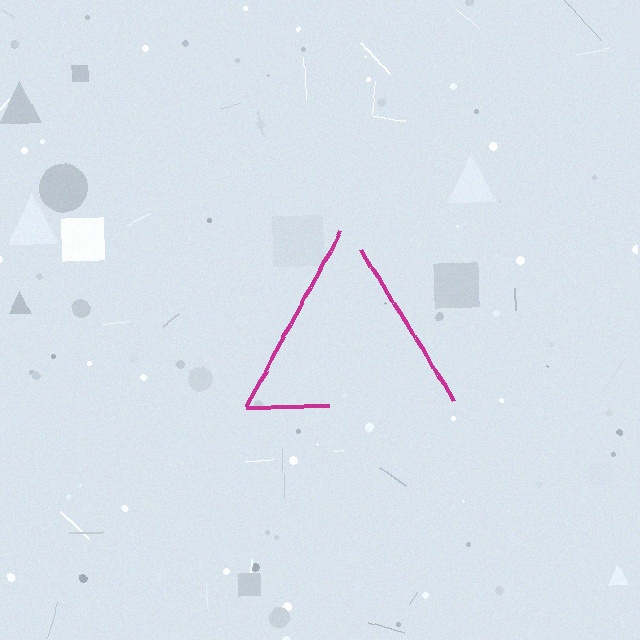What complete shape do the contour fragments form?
The contour fragments form a triangle.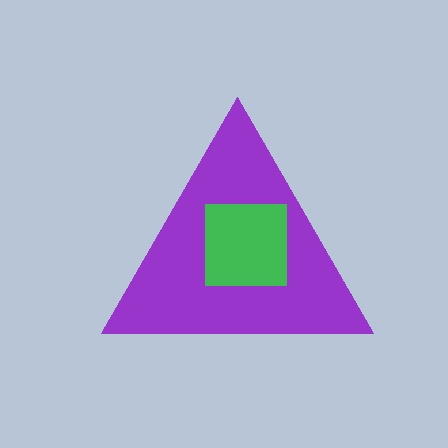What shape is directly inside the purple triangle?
The green square.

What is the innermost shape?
The green square.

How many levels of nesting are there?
2.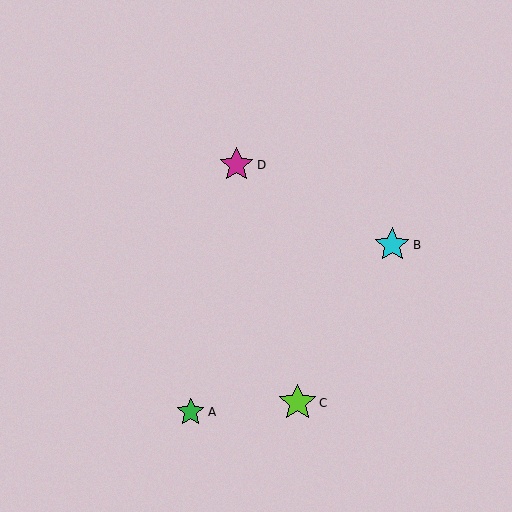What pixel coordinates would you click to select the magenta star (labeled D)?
Click at (237, 165) to select the magenta star D.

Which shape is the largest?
The lime star (labeled C) is the largest.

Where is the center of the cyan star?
The center of the cyan star is at (392, 245).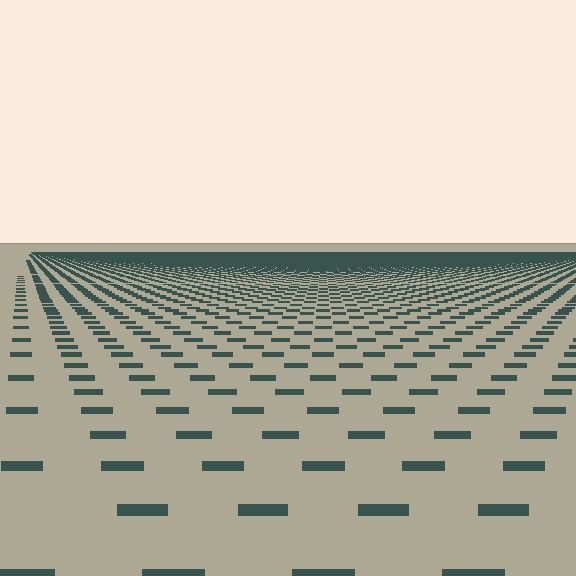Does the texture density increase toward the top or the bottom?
Density increases toward the top.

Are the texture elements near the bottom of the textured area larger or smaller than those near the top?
Larger. Near the bottom, elements are closer to the viewer and appear at a bigger on-screen size.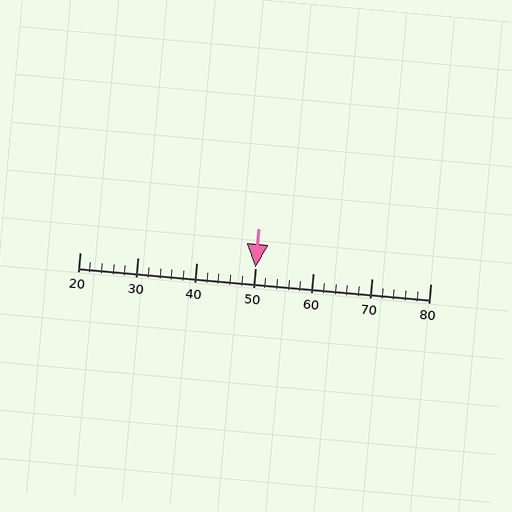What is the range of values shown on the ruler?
The ruler shows values from 20 to 80.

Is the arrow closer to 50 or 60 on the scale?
The arrow is closer to 50.